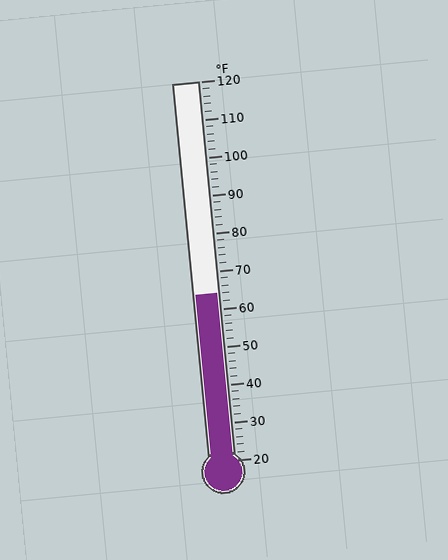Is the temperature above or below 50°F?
The temperature is above 50°F.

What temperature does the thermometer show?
The thermometer shows approximately 64°F.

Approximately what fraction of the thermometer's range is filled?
The thermometer is filled to approximately 45% of its range.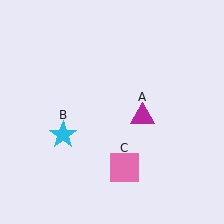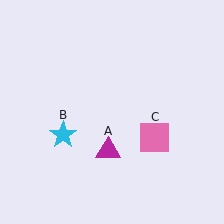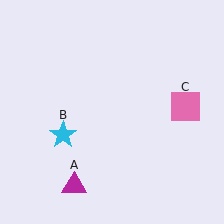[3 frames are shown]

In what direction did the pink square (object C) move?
The pink square (object C) moved up and to the right.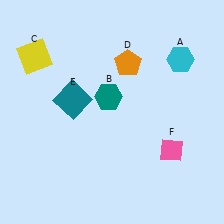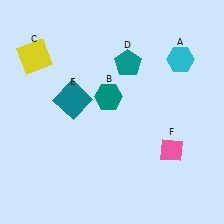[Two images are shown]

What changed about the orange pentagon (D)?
In Image 1, D is orange. In Image 2, it changed to teal.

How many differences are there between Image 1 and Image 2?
There is 1 difference between the two images.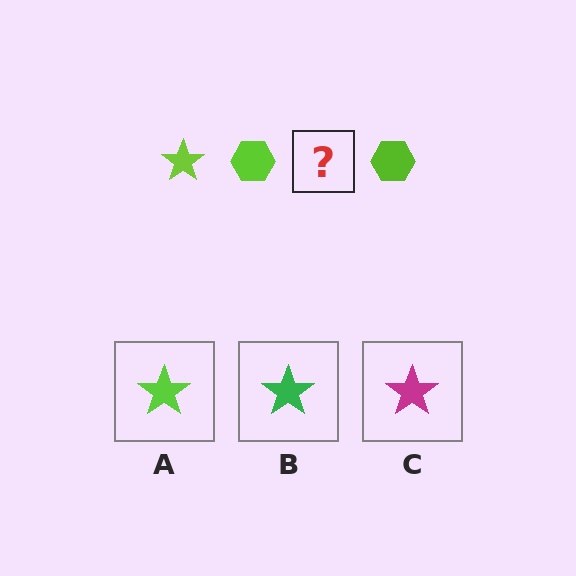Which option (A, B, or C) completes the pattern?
A.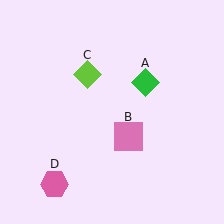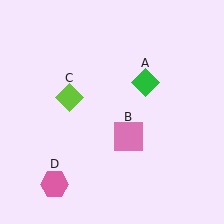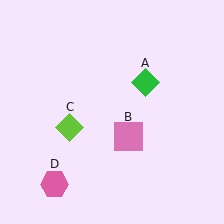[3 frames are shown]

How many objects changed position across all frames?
1 object changed position: lime diamond (object C).